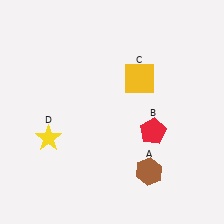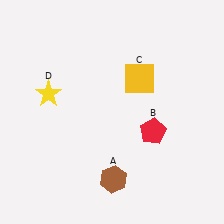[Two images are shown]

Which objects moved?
The objects that moved are: the brown hexagon (A), the yellow star (D).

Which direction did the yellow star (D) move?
The yellow star (D) moved up.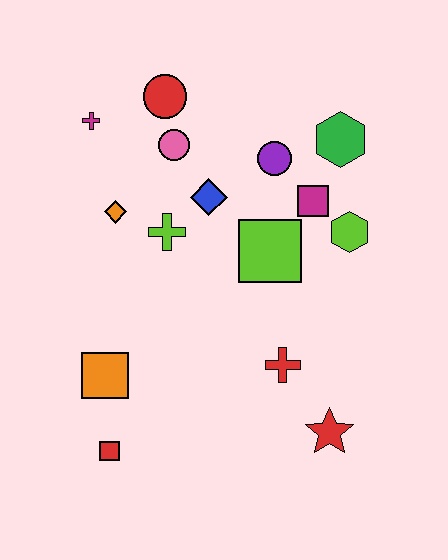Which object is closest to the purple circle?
The magenta square is closest to the purple circle.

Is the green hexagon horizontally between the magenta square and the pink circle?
No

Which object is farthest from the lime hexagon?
The red square is farthest from the lime hexagon.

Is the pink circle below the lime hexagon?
No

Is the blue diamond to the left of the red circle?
No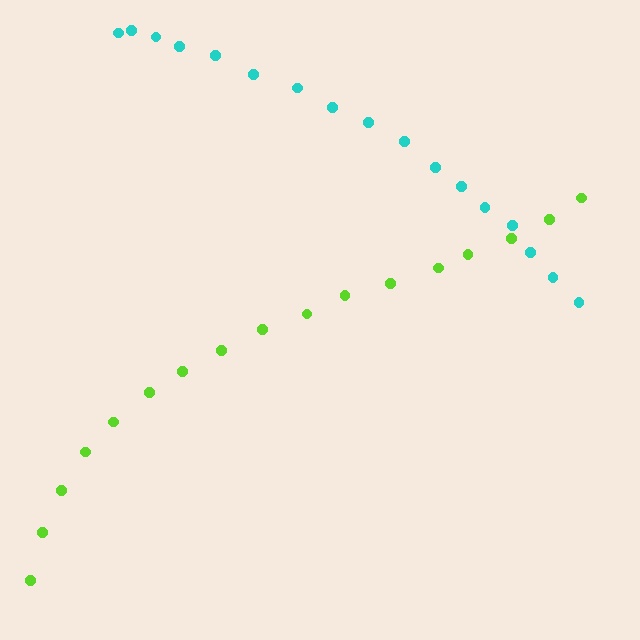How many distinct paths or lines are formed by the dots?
There are 2 distinct paths.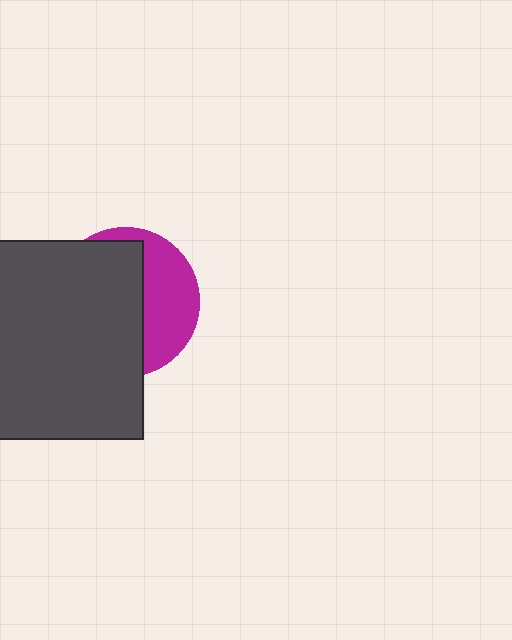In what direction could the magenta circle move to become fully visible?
The magenta circle could move right. That would shift it out from behind the dark gray rectangle entirely.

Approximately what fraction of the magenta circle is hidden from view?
Roughly 62% of the magenta circle is hidden behind the dark gray rectangle.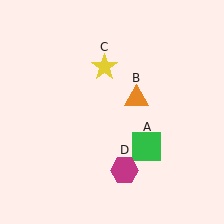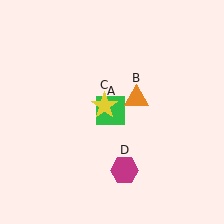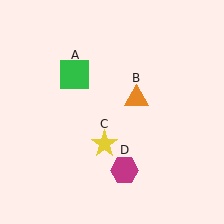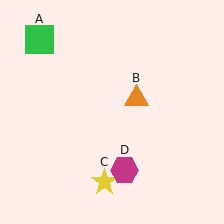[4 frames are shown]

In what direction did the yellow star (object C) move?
The yellow star (object C) moved down.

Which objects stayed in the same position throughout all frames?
Orange triangle (object B) and magenta hexagon (object D) remained stationary.